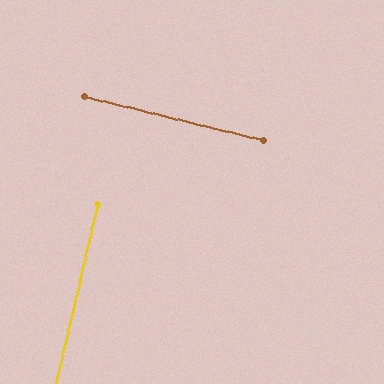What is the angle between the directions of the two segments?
Approximately 89 degrees.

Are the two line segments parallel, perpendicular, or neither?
Perpendicular — they meet at approximately 89°.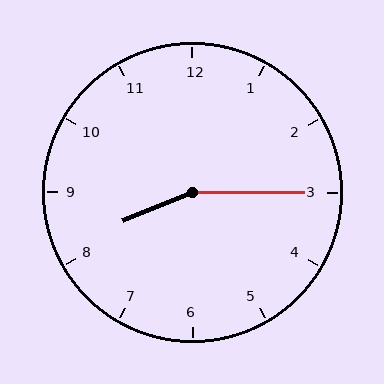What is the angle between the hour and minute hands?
Approximately 158 degrees.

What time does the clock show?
8:15.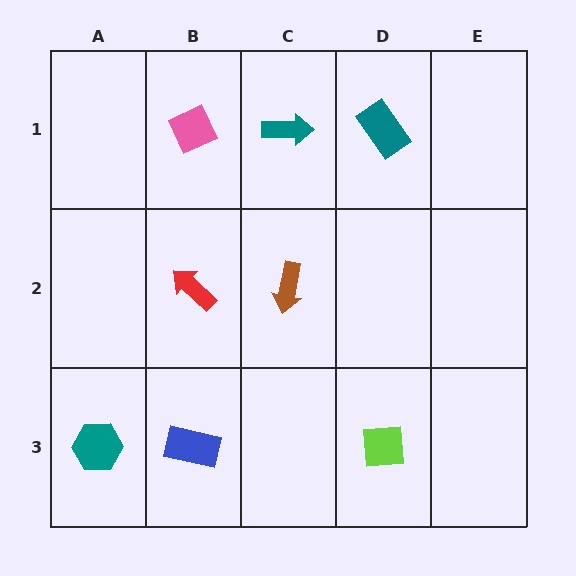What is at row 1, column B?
A pink diamond.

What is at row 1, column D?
A teal rectangle.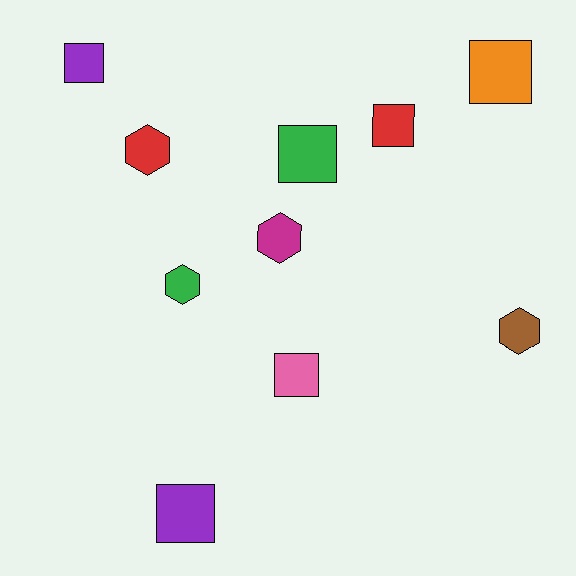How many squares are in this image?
There are 6 squares.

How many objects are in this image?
There are 10 objects.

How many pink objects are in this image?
There is 1 pink object.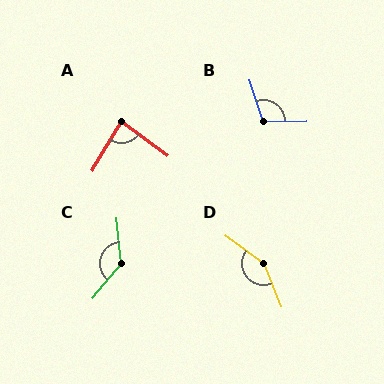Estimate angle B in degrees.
Approximately 108 degrees.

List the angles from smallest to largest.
A (84°), B (108°), C (134°), D (148°).